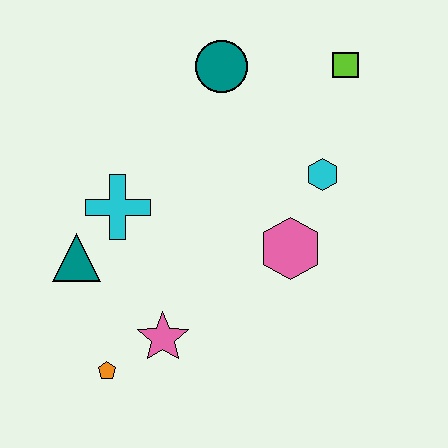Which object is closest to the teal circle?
The lime square is closest to the teal circle.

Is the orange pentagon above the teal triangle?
No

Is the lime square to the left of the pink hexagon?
No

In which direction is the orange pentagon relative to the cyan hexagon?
The orange pentagon is to the left of the cyan hexagon.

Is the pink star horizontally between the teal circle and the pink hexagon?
No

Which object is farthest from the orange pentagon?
The lime square is farthest from the orange pentagon.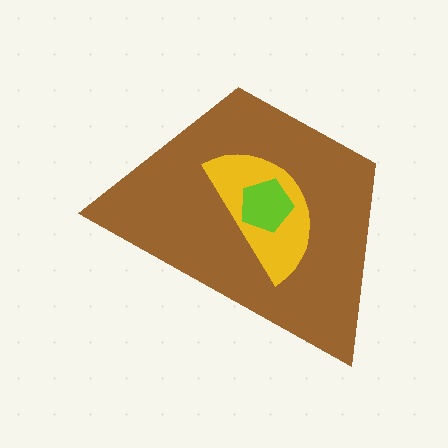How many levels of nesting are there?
3.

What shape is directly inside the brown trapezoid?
The yellow semicircle.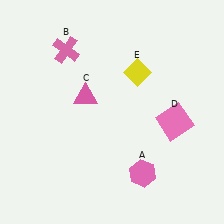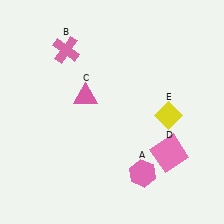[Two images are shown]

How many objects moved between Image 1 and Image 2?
2 objects moved between the two images.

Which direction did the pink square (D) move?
The pink square (D) moved down.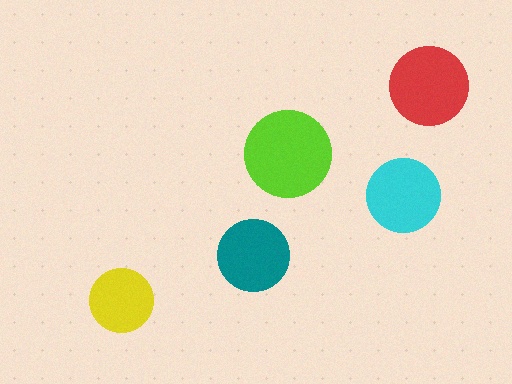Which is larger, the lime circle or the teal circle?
The lime one.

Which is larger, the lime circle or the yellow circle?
The lime one.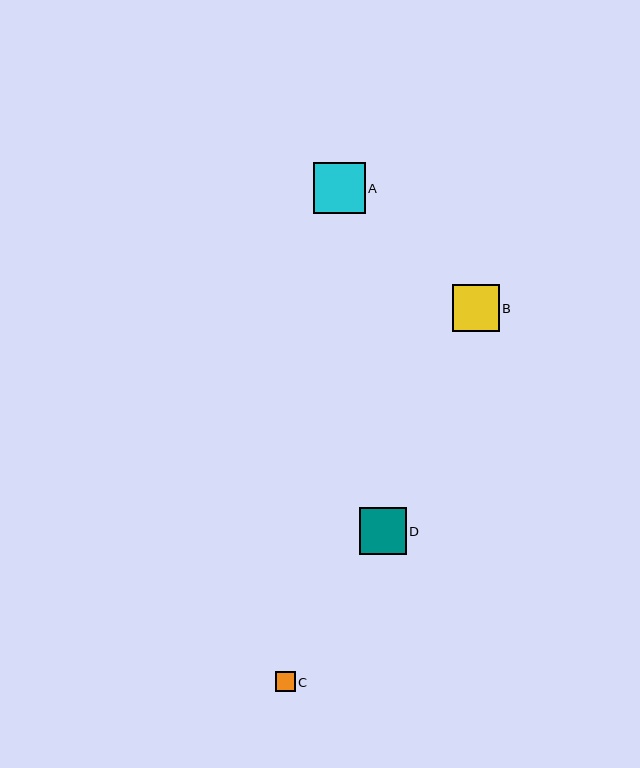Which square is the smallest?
Square C is the smallest with a size of approximately 20 pixels.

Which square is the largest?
Square A is the largest with a size of approximately 51 pixels.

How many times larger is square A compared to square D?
Square A is approximately 1.1 times the size of square D.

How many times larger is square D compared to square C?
Square D is approximately 2.3 times the size of square C.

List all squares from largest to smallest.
From largest to smallest: A, B, D, C.